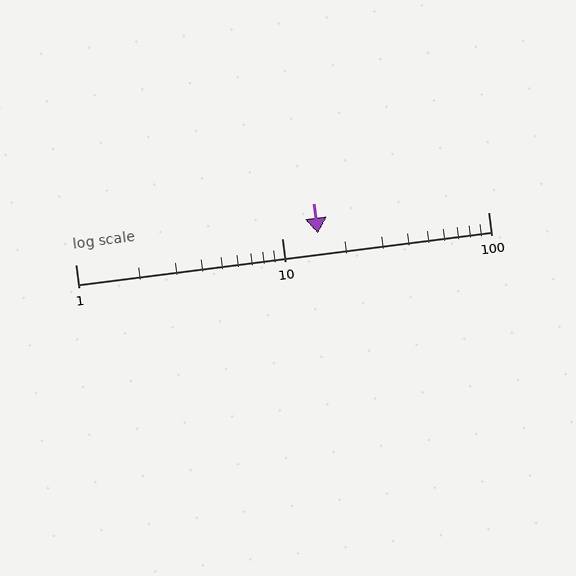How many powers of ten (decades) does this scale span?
The scale spans 2 decades, from 1 to 100.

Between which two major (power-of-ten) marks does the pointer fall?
The pointer is between 10 and 100.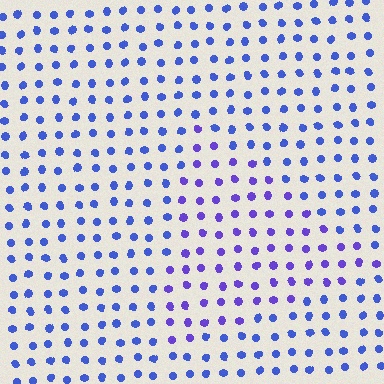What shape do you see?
I see a triangle.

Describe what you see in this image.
The image is filled with small blue elements in a uniform arrangement. A triangle-shaped region is visible where the elements are tinted to a slightly different hue, forming a subtle color boundary.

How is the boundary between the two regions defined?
The boundary is defined purely by a slight shift in hue (about 28 degrees). Spacing, size, and orientation are identical on both sides.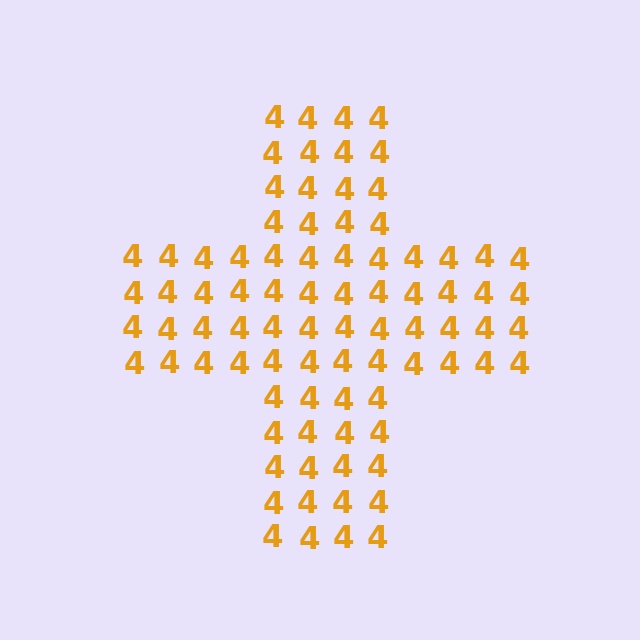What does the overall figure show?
The overall figure shows a cross.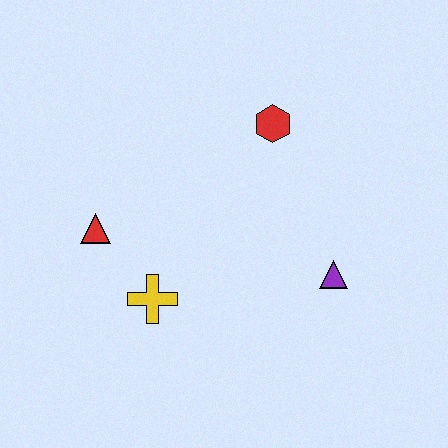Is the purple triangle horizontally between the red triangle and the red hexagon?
No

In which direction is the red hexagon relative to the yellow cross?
The red hexagon is above the yellow cross.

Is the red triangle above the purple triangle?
Yes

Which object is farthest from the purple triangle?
The red triangle is farthest from the purple triangle.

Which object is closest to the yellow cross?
The red triangle is closest to the yellow cross.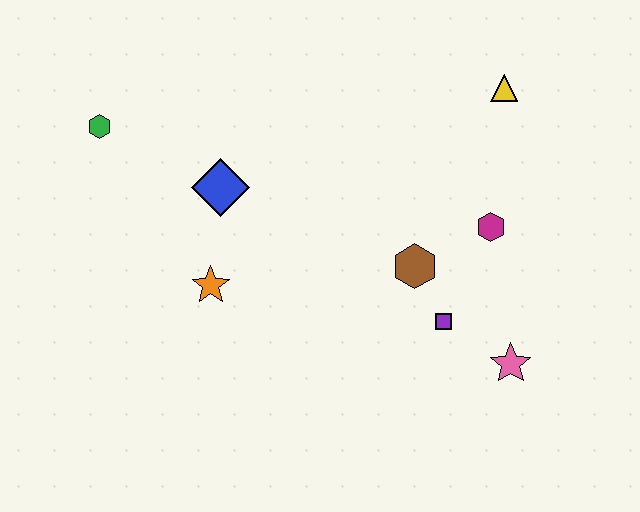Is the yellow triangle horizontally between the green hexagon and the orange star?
No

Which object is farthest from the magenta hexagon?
The green hexagon is farthest from the magenta hexagon.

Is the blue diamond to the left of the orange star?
No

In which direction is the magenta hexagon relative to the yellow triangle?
The magenta hexagon is below the yellow triangle.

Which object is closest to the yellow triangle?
The magenta hexagon is closest to the yellow triangle.